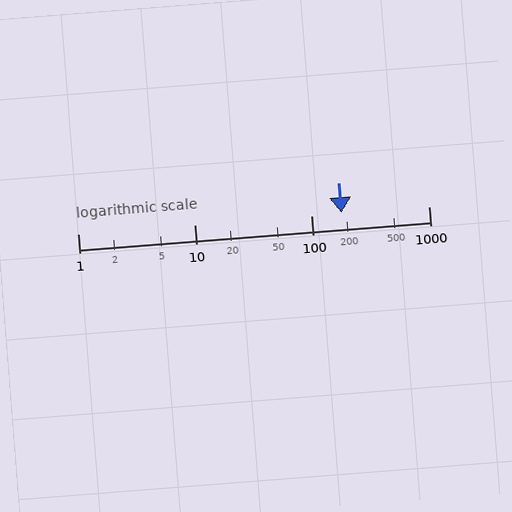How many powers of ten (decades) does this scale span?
The scale spans 3 decades, from 1 to 1000.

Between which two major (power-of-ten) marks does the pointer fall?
The pointer is between 100 and 1000.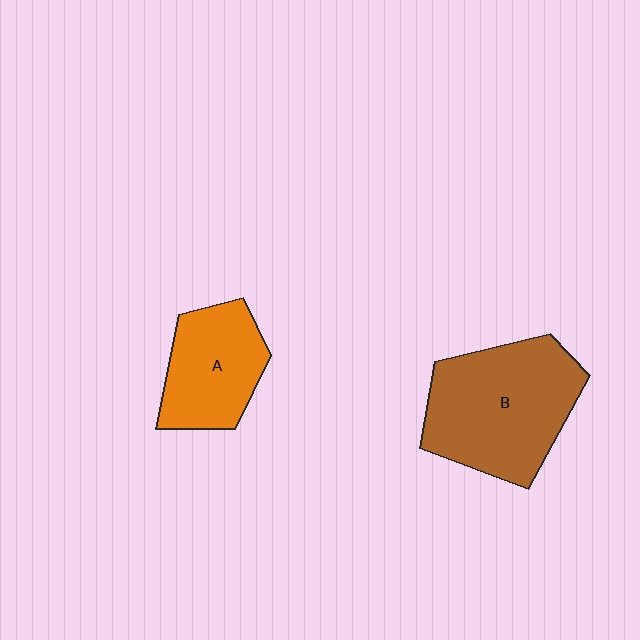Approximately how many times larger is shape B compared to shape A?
Approximately 1.6 times.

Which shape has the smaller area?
Shape A (orange).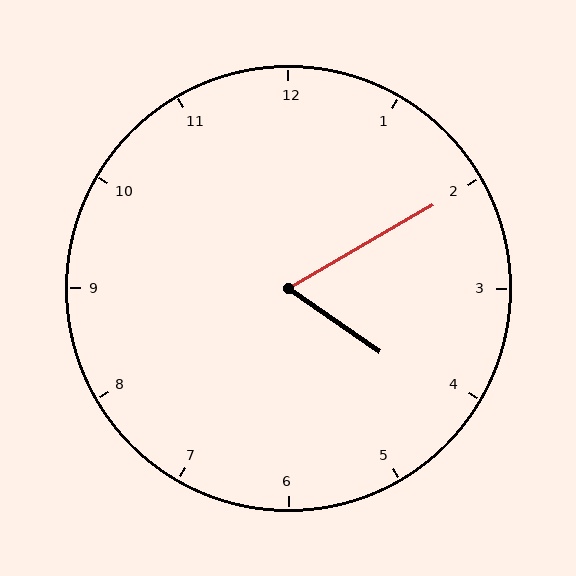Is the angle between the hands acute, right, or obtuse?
It is acute.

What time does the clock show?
4:10.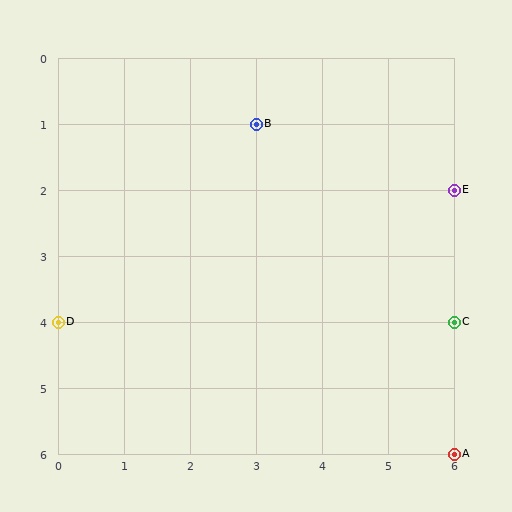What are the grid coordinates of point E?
Point E is at grid coordinates (6, 2).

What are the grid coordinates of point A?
Point A is at grid coordinates (6, 6).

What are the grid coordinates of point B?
Point B is at grid coordinates (3, 1).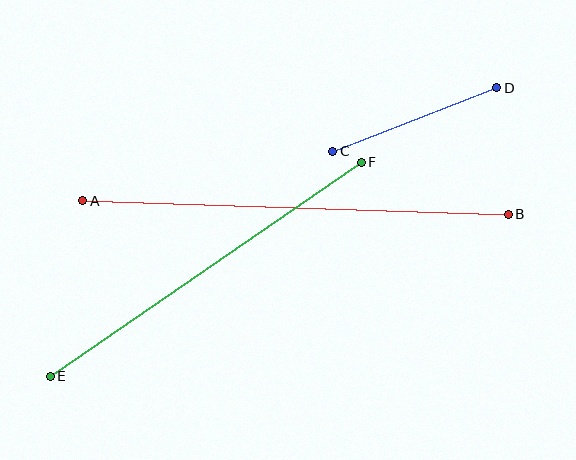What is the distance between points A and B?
The distance is approximately 426 pixels.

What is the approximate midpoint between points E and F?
The midpoint is at approximately (206, 269) pixels.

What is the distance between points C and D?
The distance is approximately 176 pixels.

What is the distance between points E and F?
The distance is approximately 378 pixels.